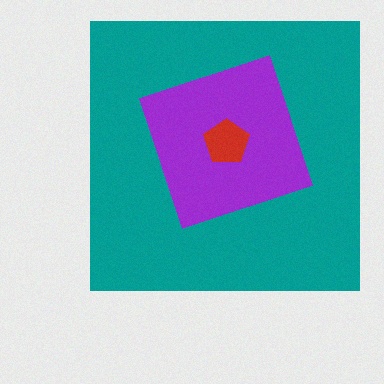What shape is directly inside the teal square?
The purple diamond.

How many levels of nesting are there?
3.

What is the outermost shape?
The teal square.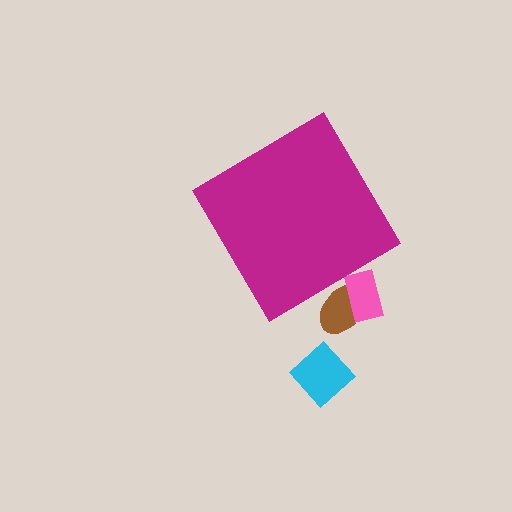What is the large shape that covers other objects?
A magenta diamond.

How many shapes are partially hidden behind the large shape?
2 shapes are partially hidden.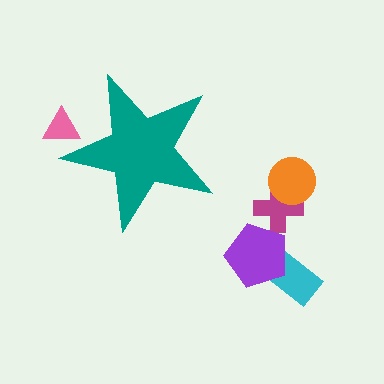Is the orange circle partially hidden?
No, the orange circle is fully visible.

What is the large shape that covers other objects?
A teal star.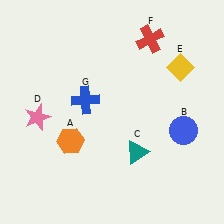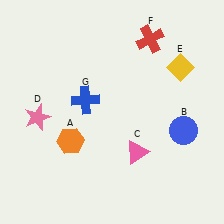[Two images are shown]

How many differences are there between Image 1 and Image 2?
There is 1 difference between the two images.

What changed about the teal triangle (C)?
In Image 1, C is teal. In Image 2, it changed to pink.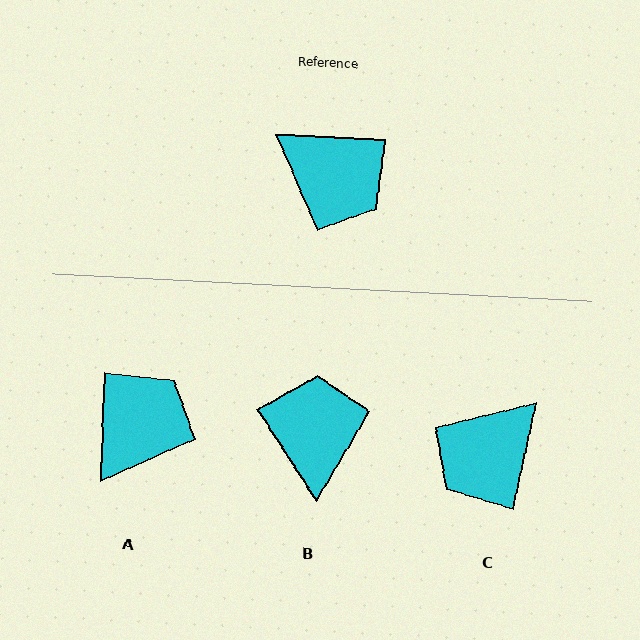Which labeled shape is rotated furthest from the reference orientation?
B, about 126 degrees away.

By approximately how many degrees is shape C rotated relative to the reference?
Approximately 99 degrees clockwise.